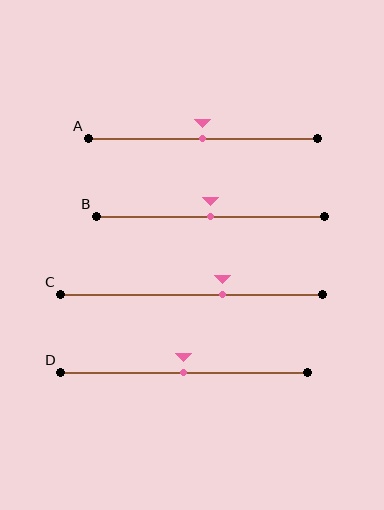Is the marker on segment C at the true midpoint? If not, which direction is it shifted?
No, the marker on segment C is shifted to the right by about 12% of the segment length.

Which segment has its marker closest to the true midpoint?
Segment A has its marker closest to the true midpoint.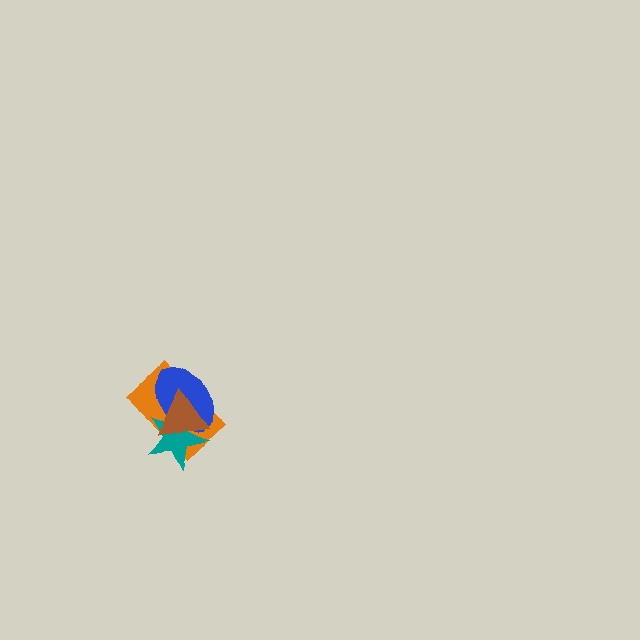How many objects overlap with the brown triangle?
3 objects overlap with the brown triangle.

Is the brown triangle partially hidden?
No, no other shape covers it.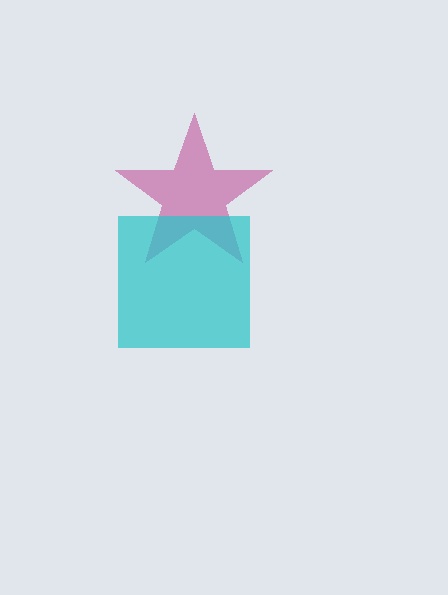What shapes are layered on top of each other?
The layered shapes are: a magenta star, a cyan square.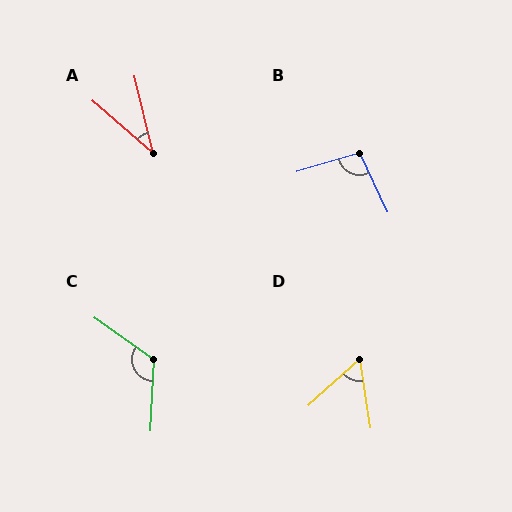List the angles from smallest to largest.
A (35°), D (57°), B (99°), C (123°).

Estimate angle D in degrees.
Approximately 57 degrees.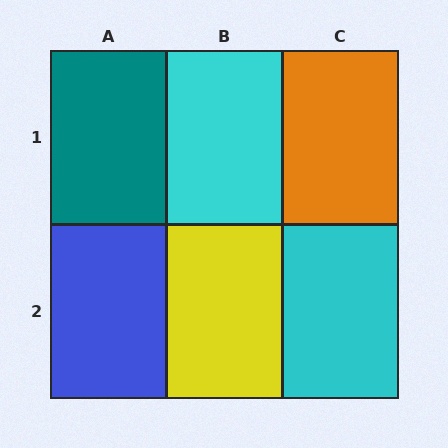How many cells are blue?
1 cell is blue.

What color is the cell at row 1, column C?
Orange.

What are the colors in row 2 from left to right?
Blue, yellow, cyan.